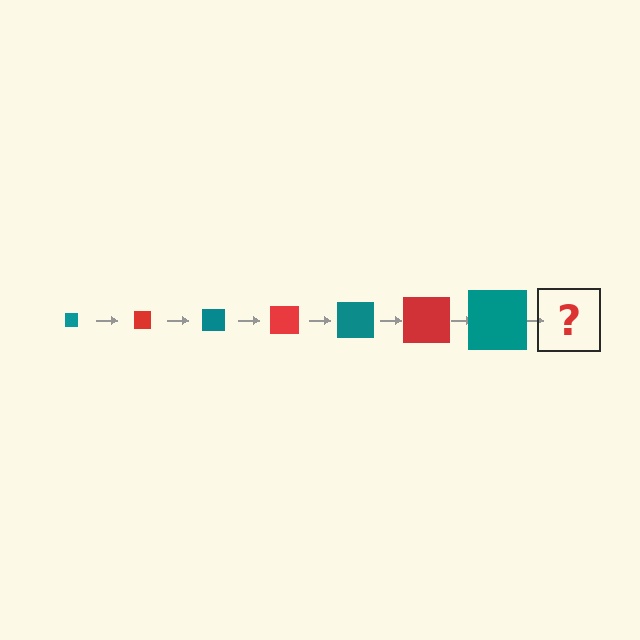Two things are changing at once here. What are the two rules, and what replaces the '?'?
The two rules are that the square grows larger each step and the color cycles through teal and red. The '?' should be a red square, larger than the previous one.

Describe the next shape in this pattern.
It should be a red square, larger than the previous one.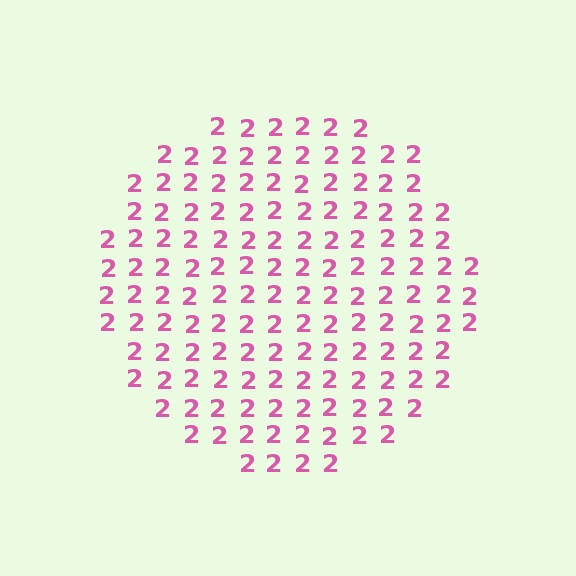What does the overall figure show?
The overall figure shows a circle.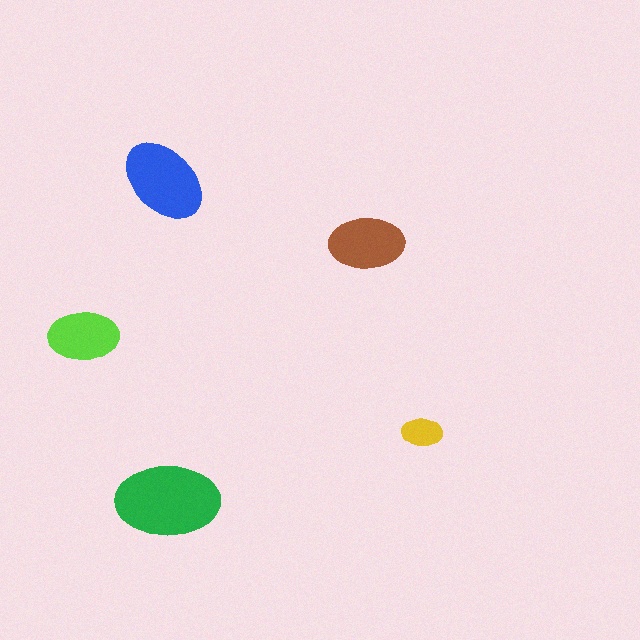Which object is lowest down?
The green ellipse is bottommost.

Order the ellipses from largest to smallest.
the green one, the blue one, the brown one, the lime one, the yellow one.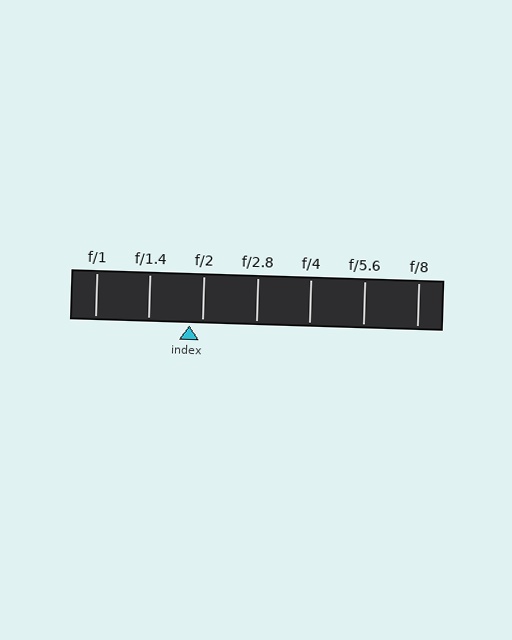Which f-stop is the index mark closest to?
The index mark is closest to f/2.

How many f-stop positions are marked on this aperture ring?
There are 7 f-stop positions marked.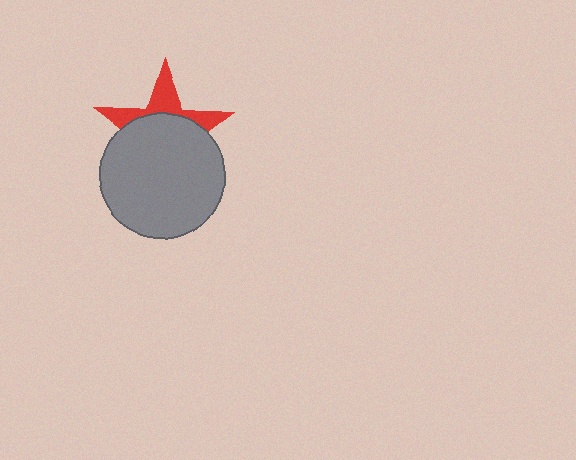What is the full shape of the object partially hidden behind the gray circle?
The partially hidden object is a red star.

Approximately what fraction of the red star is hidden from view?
Roughly 64% of the red star is hidden behind the gray circle.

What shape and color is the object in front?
The object in front is a gray circle.